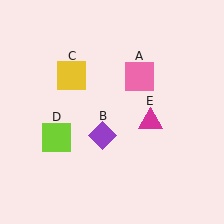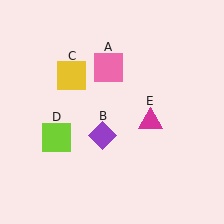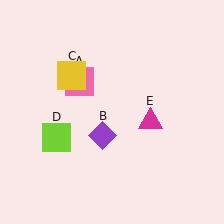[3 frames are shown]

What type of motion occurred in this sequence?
The pink square (object A) rotated counterclockwise around the center of the scene.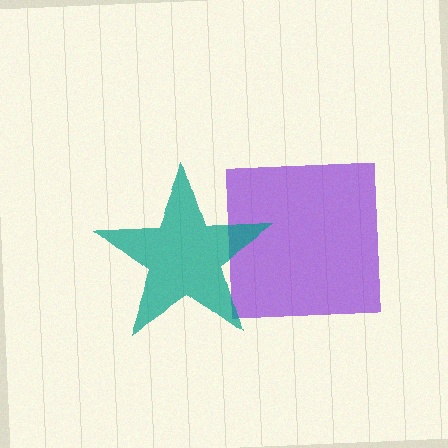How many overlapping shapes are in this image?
There are 2 overlapping shapes in the image.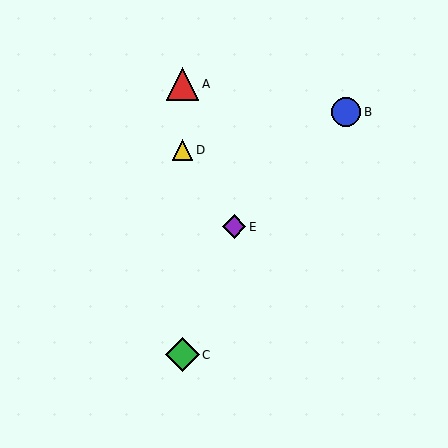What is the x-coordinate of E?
Object E is at x≈234.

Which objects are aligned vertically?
Objects A, C, D are aligned vertically.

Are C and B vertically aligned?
No, C is at x≈183 and B is at x≈346.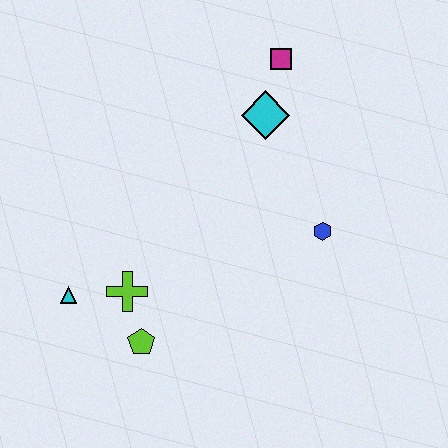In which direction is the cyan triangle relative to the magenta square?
The cyan triangle is below the magenta square.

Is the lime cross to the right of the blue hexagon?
No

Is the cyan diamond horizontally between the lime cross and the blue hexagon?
Yes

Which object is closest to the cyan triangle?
The lime cross is closest to the cyan triangle.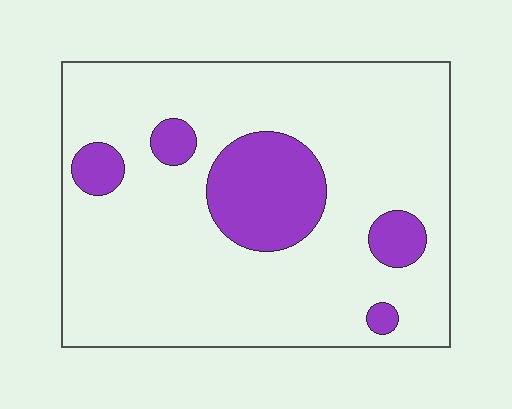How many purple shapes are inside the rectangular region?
5.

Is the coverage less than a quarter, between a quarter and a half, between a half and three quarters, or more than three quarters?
Less than a quarter.